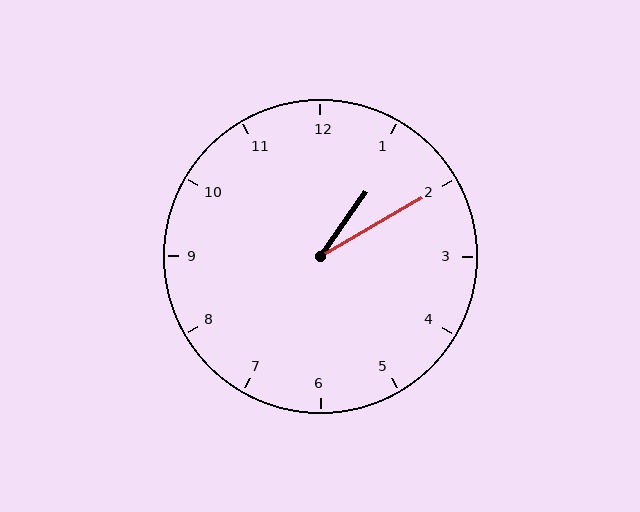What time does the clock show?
1:10.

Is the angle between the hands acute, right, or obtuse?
It is acute.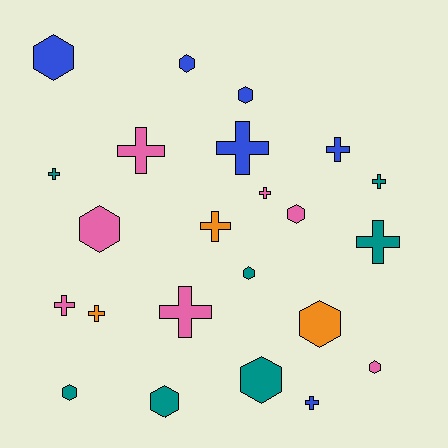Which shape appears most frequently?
Cross, with 12 objects.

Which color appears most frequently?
Pink, with 7 objects.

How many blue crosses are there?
There are 3 blue crosses.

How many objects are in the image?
There are 23 objects.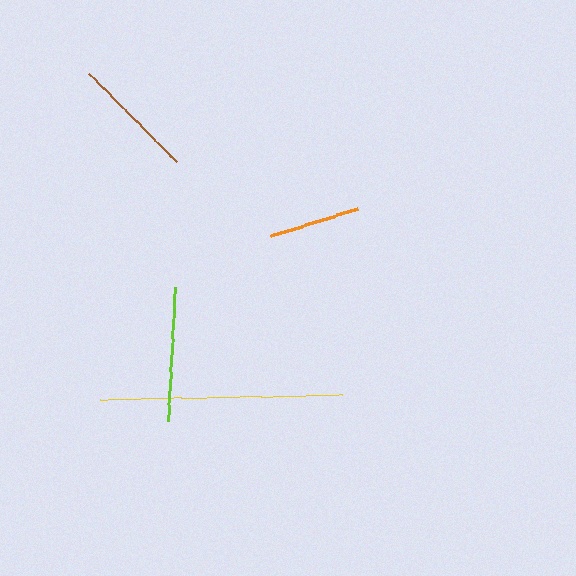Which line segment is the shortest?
The orange line is the shortest at approximately 90 pixels.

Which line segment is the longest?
The yellow line is the longest at approximately 242 pixels.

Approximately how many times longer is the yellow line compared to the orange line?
The yellow line is approximately 2.7 times the length of the orange line.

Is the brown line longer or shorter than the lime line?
The lime line is longer than the brown line.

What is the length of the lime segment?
The lime segment is approximately 133 pixels long.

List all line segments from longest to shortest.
From longest to shortest: yellow, lime, brown, orange.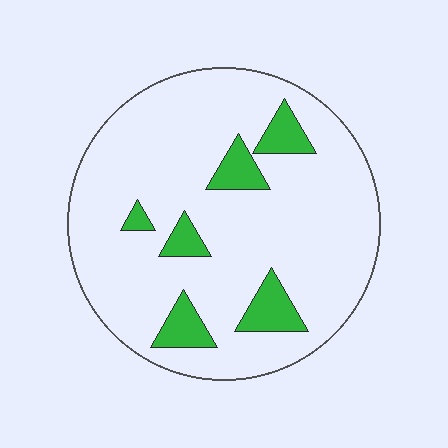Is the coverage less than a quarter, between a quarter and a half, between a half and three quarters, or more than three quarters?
Less than a quarter.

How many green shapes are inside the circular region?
6.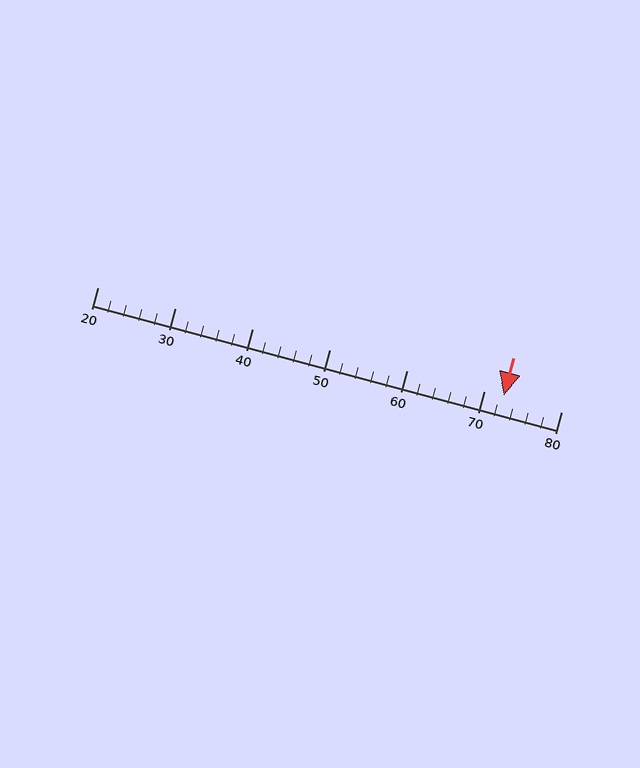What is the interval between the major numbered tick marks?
The major tick marks are spaced 10 units apart.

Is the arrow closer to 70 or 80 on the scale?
The arrow is closer to 70.